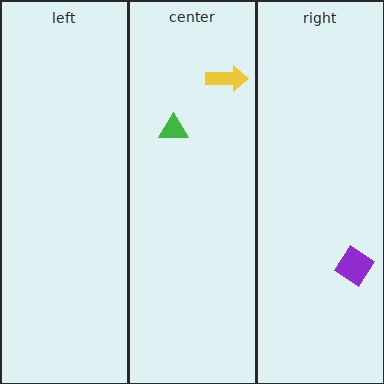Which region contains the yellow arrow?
The center region.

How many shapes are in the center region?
2.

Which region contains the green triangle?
The center region.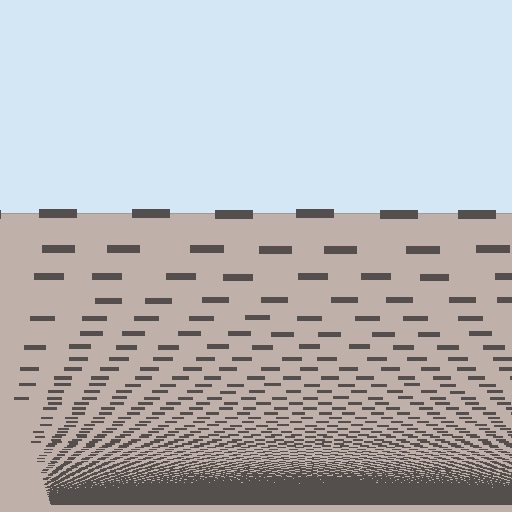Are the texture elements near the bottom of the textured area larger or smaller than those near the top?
Smaller. The gradient is inverted — elements near the bottom are smaller and denser.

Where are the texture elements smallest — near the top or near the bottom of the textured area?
Near the bottom.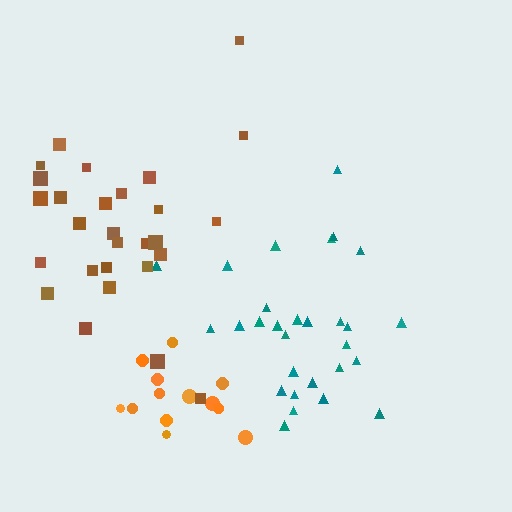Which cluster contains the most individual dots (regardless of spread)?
Teal (29).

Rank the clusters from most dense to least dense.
orange, teal, brown.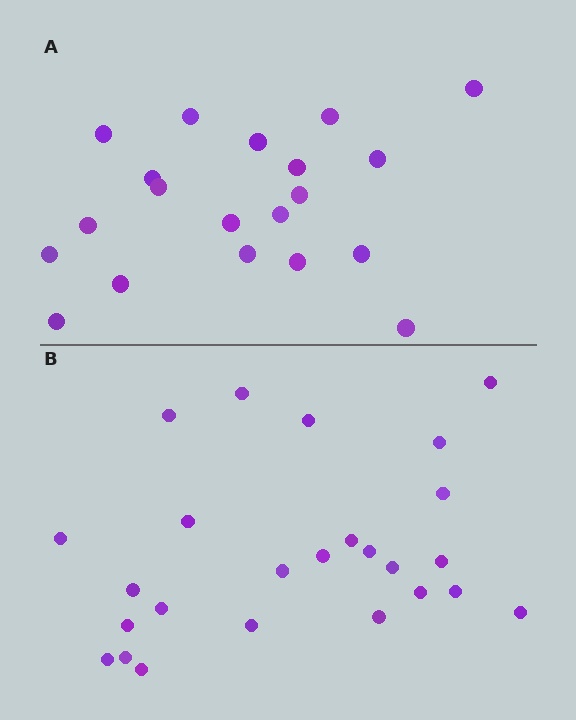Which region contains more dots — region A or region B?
Region B (the bottom region) has more dots.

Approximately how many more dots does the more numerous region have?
Region B has about 5 more dots than region A.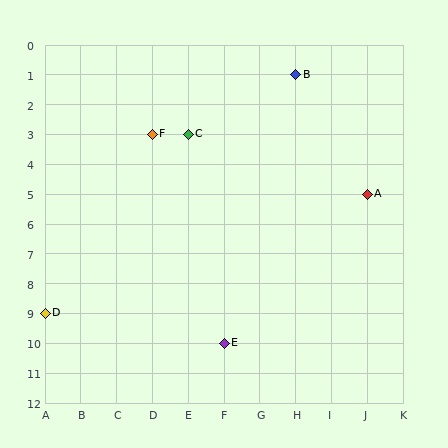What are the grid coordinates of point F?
Point F is at grid coordinates (D, 3).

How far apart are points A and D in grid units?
Points A and D are 9 columns and 4 rows apart (about 9.8 grid units diagonally).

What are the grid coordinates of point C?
Point C is at grid coordinates (E, 3).